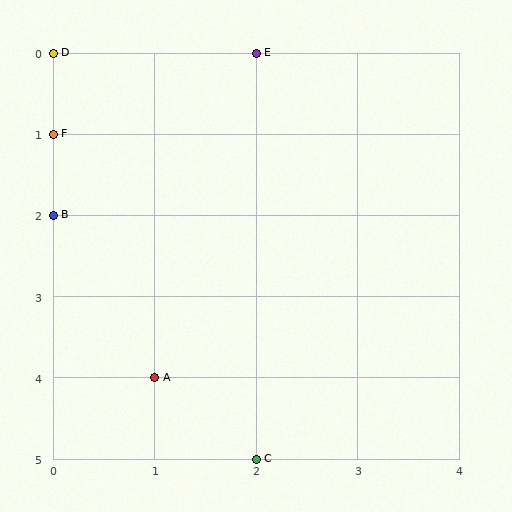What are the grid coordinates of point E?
Point E is at grid coordinates (2, 0).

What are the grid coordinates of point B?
Point B is at grid coordinates (0, 2).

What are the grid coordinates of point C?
Point C is at grid coordinates (2, 5).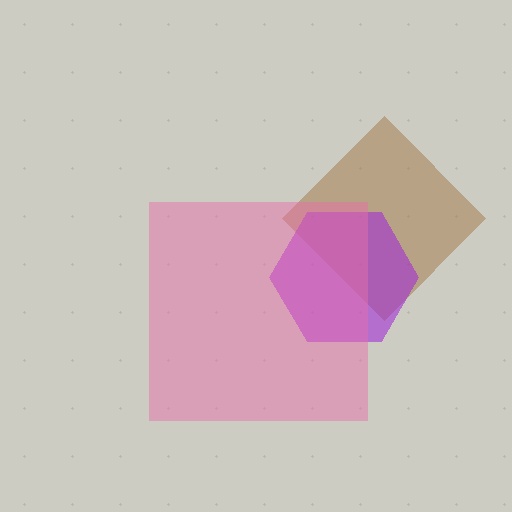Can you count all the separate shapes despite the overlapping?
Yes, there are 3 separate shapes.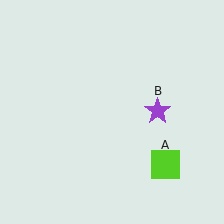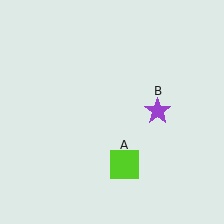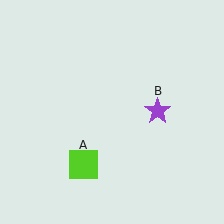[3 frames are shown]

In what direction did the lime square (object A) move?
The lime square (object A) moved left.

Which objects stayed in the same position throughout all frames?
Purple star (object B) remained stationary.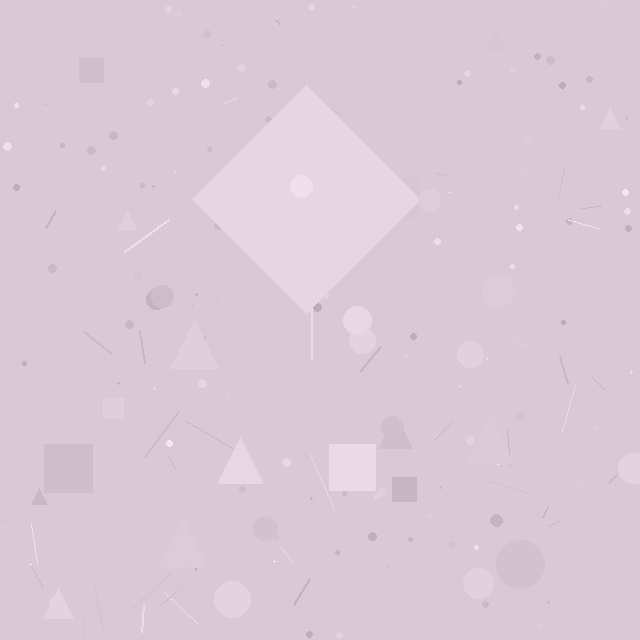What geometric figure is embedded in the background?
A diamond is embedded in the background.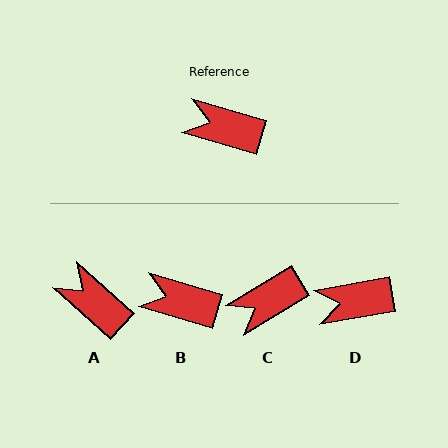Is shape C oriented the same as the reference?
No, it is off by about 47 degrees.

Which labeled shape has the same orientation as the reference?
B.